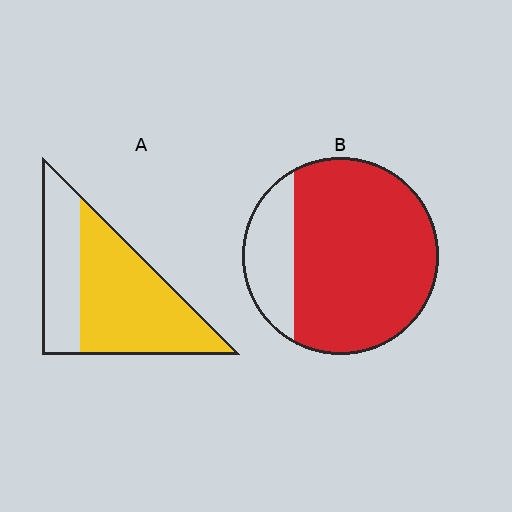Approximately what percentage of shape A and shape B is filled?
A is approximately 65% and B is approximately 80%.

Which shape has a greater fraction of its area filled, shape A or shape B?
Shape B.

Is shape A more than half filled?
Yes.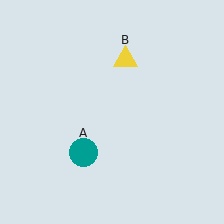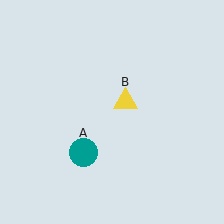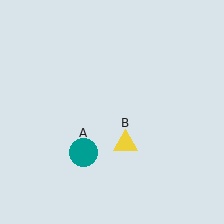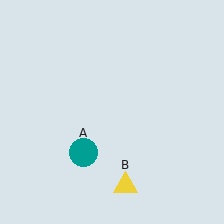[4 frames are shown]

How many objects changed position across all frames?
1 object changed position: yellow triangle (object B).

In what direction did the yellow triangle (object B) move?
The yellow triangle (object B) moved down.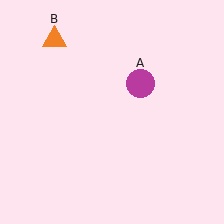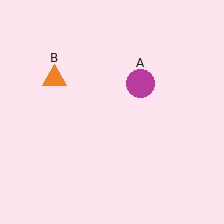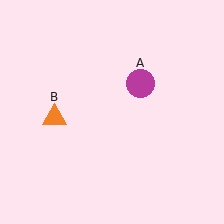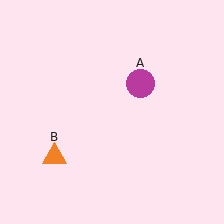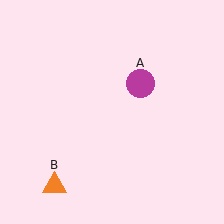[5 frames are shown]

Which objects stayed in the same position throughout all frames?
Magenta circle (object A) remained stationary.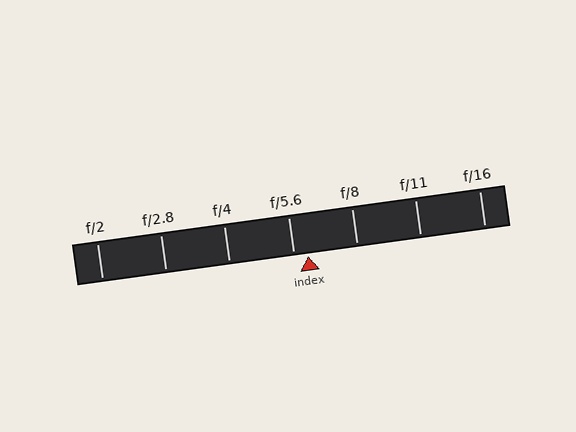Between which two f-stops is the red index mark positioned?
The index mark is between f/5.6 and f/8.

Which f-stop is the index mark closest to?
The index mark is closest to f/5.6.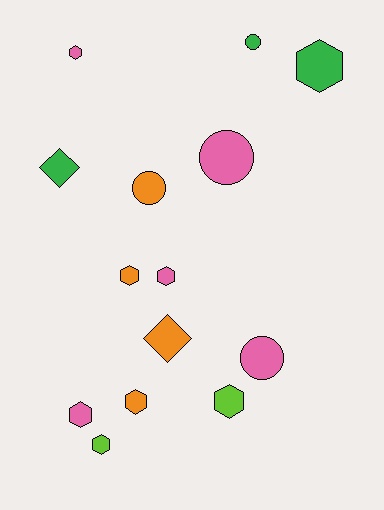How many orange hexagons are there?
There are 2 orange hexagons.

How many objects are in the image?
There are 14 objects.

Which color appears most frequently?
Pink, with 5 objects.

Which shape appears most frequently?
Hexagon, with 8 objects.